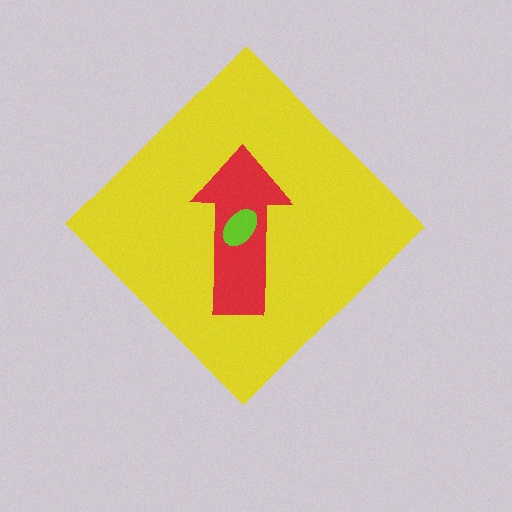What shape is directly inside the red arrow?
The lime ellipse.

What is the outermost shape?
The yellow diamond.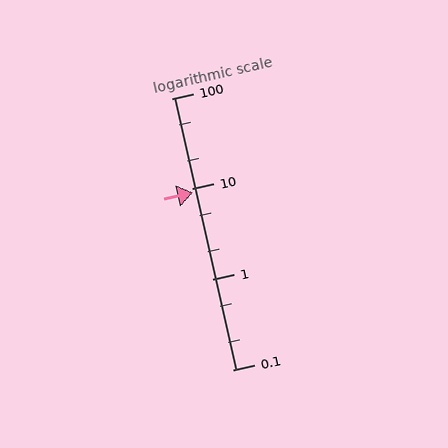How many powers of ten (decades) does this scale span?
The scale spans 3 decades, from 0.1 to 100.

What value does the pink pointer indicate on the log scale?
The pointer indicates approximately 9.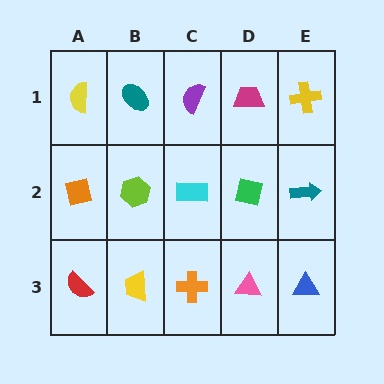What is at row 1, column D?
A magenta trapezoid.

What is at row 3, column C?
An orange cross.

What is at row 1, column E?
A yellow cross.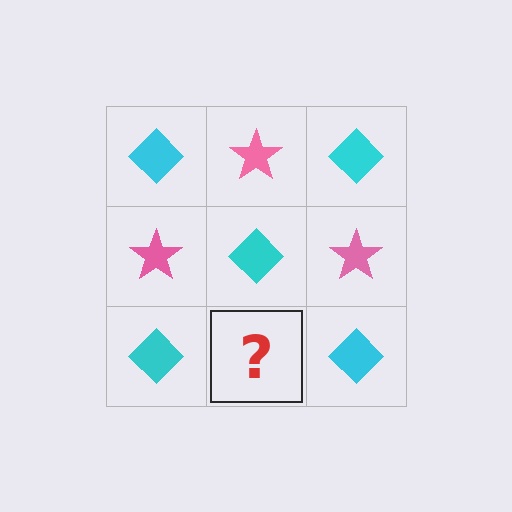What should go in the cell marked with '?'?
The missing cell should contain a pink star.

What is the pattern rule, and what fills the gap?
The rule is that it alternates cyan diamond and pink star in a checkerboard pattern. The gap should be filled with a pink star.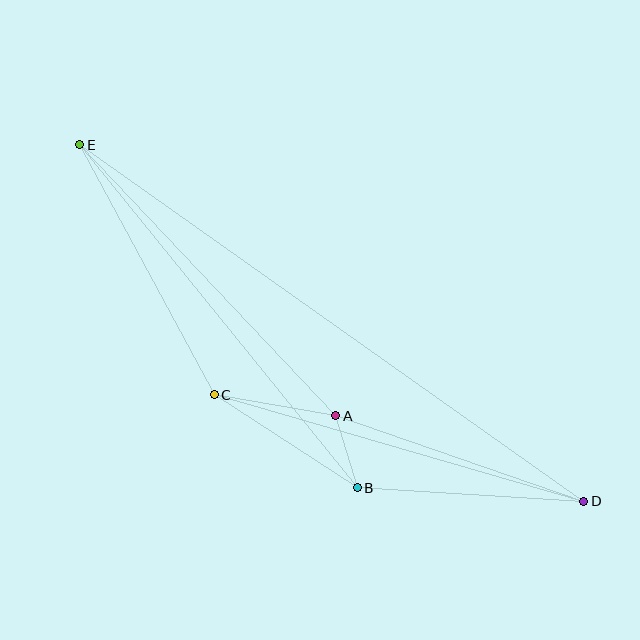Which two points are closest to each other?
Points A and B are closest to each other.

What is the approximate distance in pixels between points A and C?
The distance between A and C is approximately 123 pixels.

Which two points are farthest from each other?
Points D and E are farthest from each other.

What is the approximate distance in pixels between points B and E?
The distance between B and E is approximately 441 pixels.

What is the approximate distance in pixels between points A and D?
The distance between A and D is approximately 263 pixels.